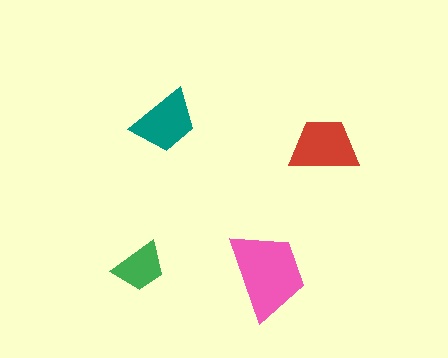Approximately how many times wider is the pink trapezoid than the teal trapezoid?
About 1.5 times wider.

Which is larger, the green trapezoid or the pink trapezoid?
The pink one.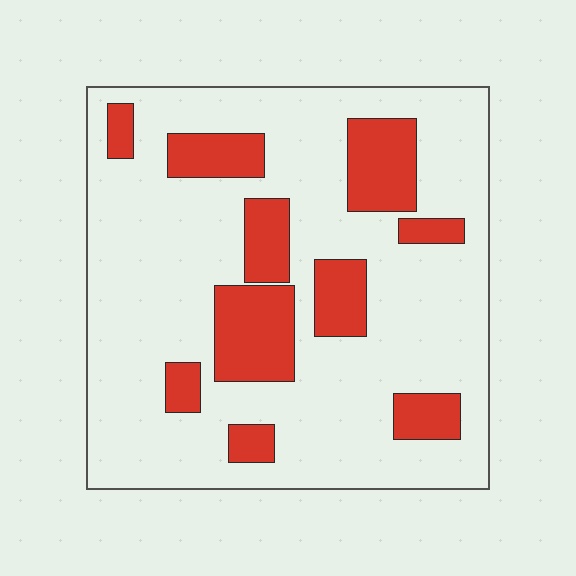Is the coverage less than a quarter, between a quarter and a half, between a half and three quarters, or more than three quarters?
Less than a quarter.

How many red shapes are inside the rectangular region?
10.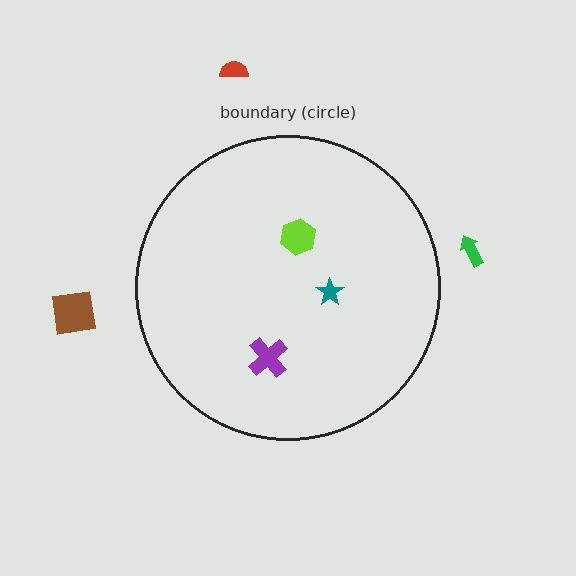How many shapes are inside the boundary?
3 inside, 3 outside.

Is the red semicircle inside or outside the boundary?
Outside.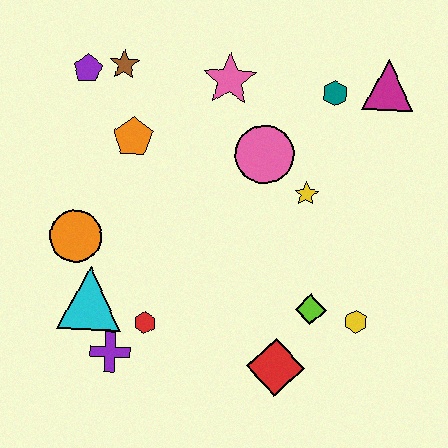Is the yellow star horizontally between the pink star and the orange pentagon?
No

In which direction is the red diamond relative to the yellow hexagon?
The red diamond is to the left of the yellow hexagon.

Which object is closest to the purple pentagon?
The brown star is closest to the purple pentagon.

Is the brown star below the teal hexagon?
No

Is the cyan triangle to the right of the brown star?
No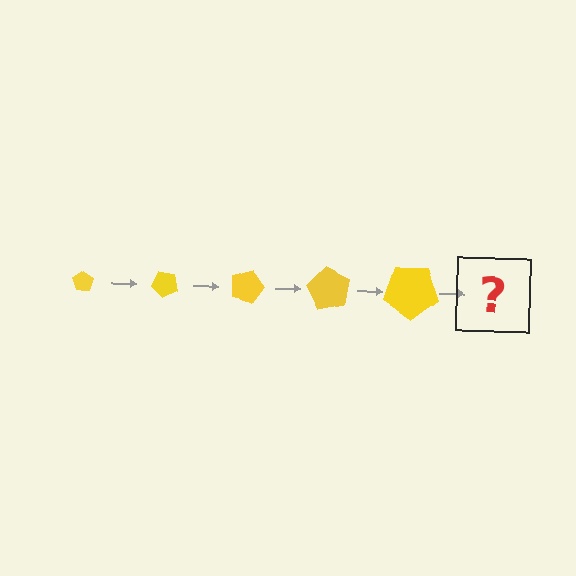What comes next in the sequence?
The next element should be a pentagon, larger than the previous one and rotated 225 degrees from the start.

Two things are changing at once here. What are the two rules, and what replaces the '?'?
The two rules are that the pentagon grows larger each step and it rotates 45 degrees each step. The '?' should be a pentagon, larger than the previous one and rotated 225 degrees from the start.